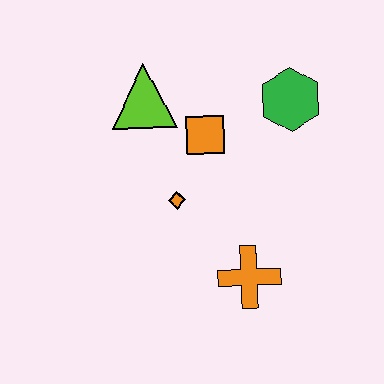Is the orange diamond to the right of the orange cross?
No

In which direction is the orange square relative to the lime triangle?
The orange square is to the right of the lime triangle.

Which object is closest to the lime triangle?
The orange square is closest to the lime triangle.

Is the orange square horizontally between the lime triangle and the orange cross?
Yes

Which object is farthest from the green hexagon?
The orange cross is farthest from the green hexagon.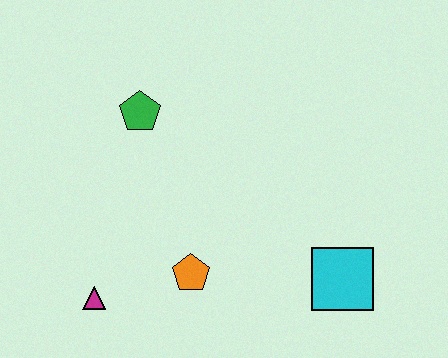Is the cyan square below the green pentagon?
Yes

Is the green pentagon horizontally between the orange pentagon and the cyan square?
No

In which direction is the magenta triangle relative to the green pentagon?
The magenta triangle is below the green pentagon.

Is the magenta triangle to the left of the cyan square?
Yes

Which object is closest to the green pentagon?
The orange pentagon is closest to the green pentagon.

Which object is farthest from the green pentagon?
The cyan square is farthest from the green pentagon.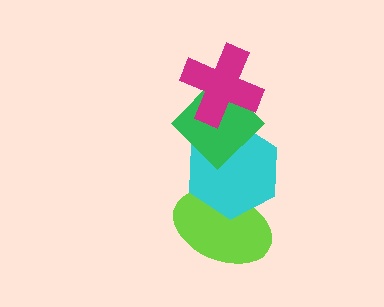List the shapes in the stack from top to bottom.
From top to bottom: the magenta cross, the green diamond, the cyan hexagon, the lime ellipse.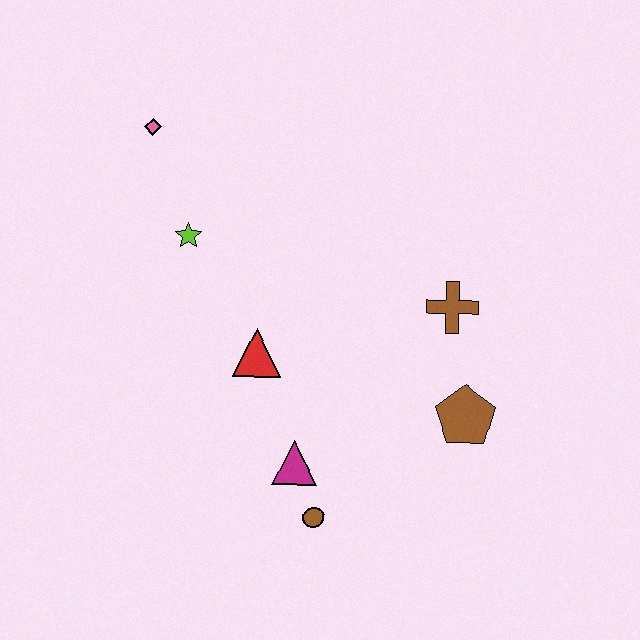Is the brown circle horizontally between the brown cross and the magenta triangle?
Yes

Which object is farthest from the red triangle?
The pink diamond is farthest from the red triangle.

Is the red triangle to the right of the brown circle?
No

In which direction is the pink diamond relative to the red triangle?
The pink diamond is above the red triangle.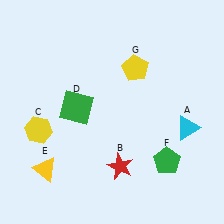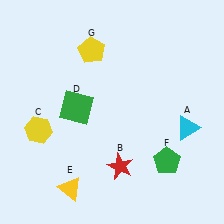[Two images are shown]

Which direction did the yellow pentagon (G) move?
The yellow pentagon (G) moved left.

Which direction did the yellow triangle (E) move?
The yellow triangle (E) moved right.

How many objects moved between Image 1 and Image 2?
2 objects moved between the two images.